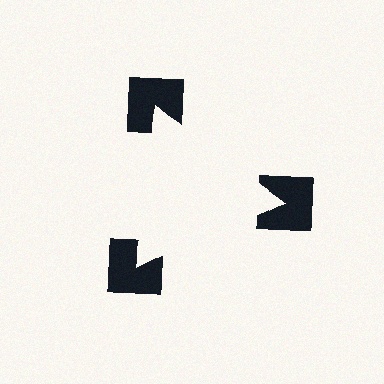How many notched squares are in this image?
There are 3 — one at each vertex of the illusory triangle.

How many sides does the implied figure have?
3 sides.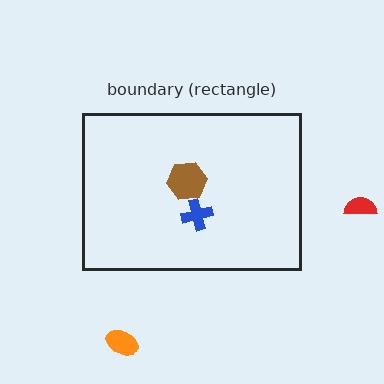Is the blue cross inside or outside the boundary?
Inside.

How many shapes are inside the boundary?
2 inside, 2 outside.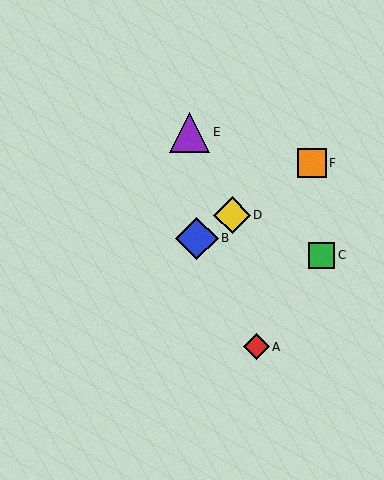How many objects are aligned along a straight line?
3 objects (B, D, F) are aligned along a straight line.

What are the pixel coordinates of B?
Object B is at (197, 238).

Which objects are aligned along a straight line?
Objects B, D, F are aligned along a straight line.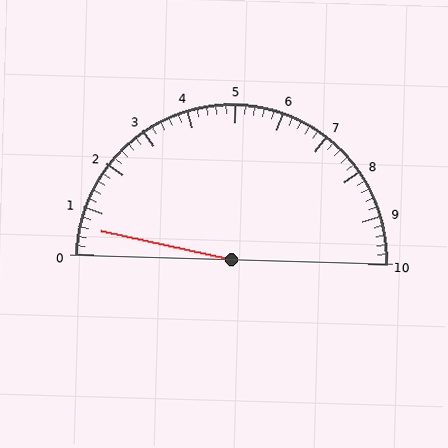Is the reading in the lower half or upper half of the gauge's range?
The reading is in the lower half of the range (0 to 10).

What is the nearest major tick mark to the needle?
The nearest major tick mark is 1.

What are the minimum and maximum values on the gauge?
The gauge ranges from 0 to 10.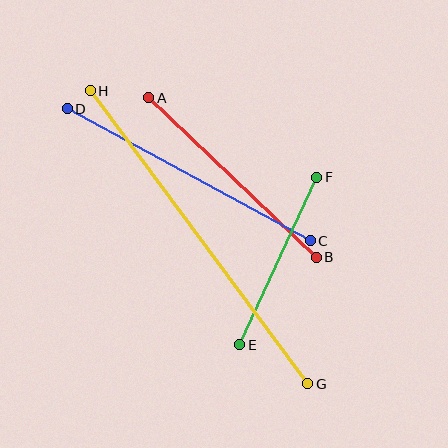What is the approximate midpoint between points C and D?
The midpoint is at approximately (189, 175) pixels.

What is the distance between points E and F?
The distance is approximately 184 pixels.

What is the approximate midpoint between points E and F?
The midpoint is at approximately (278, 261) pixels.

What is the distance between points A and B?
The distance is approximately 231 pixels.